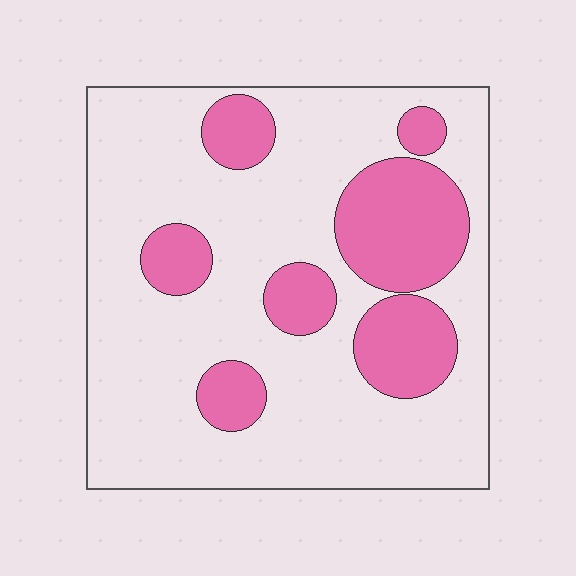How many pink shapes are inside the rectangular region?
7.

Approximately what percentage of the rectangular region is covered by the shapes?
Approximately 25%.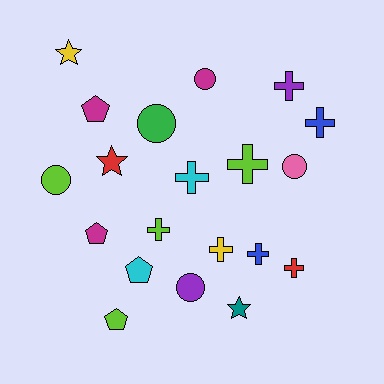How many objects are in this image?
There are 20 objects.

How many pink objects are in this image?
There is 1 pink object.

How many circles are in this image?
There are 5 circles.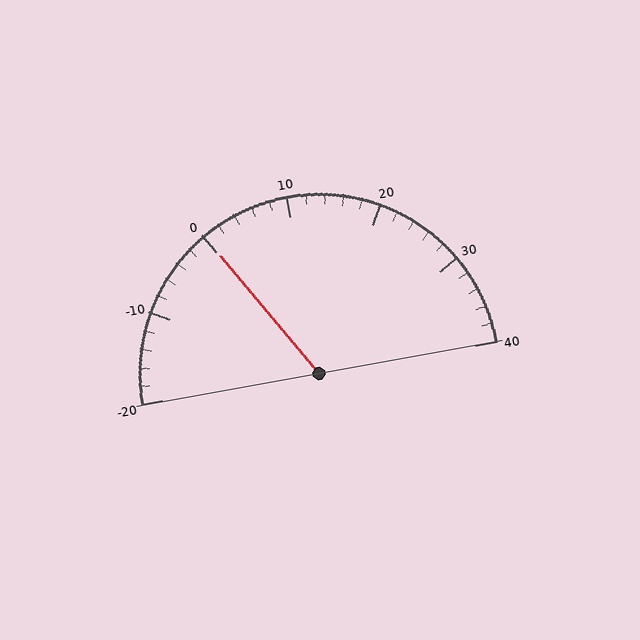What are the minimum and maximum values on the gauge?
The gauge ranges from -20 to 40.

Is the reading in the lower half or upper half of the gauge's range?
The reading is in the lower half of the range (-20 to 40).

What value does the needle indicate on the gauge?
The needle indicates approximately 0.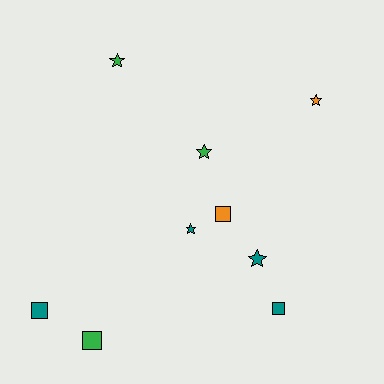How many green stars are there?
There are 2 green stars.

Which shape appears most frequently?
Star, with 5 objects.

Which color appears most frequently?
Teal, with 4 objects.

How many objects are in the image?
There are 9 objects.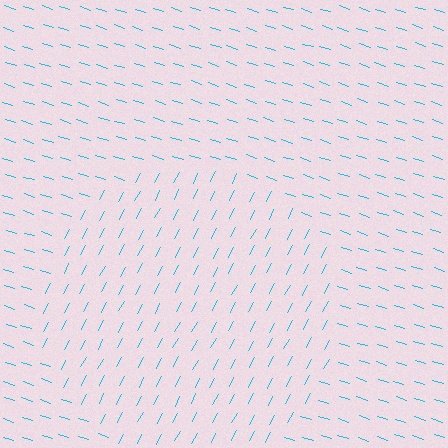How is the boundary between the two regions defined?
The boundary is defined purely by a change in line orientation (approximately 80 degrees difference). All lines are the same color and thickness.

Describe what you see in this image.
The image is filled with small cyan line segments. A circle region in the image has lines oriented differently from the surrounding lines, creating a visible texture boundary.